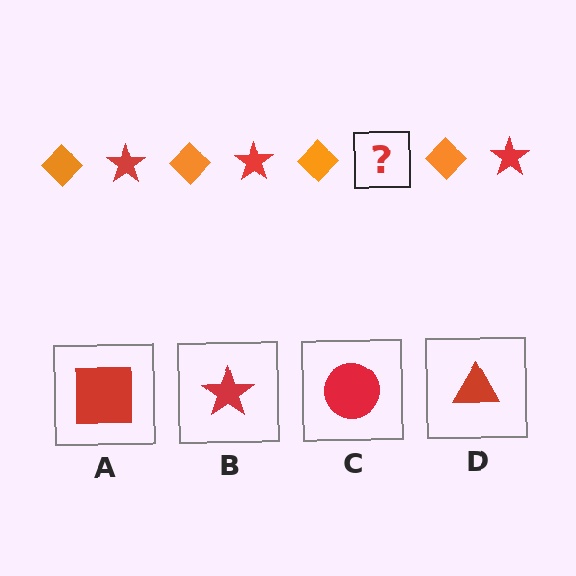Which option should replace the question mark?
Option B.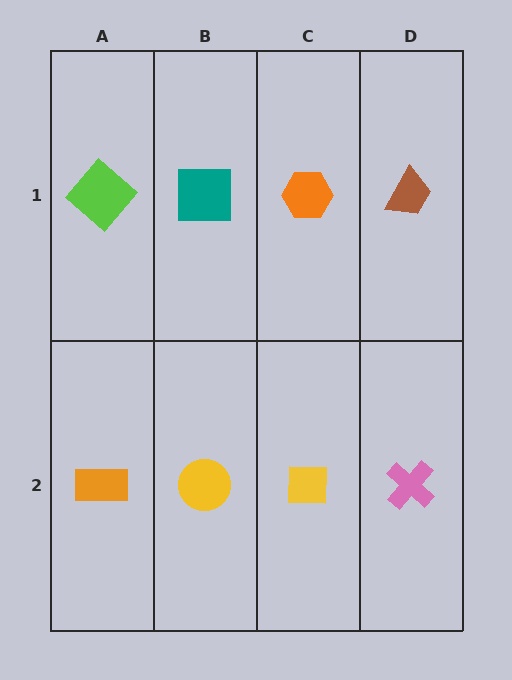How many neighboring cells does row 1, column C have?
3.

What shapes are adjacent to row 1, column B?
A yellow circle (row 2, column B), a lime diamond (row 1, column A), an orange hexagon (row 1, column C).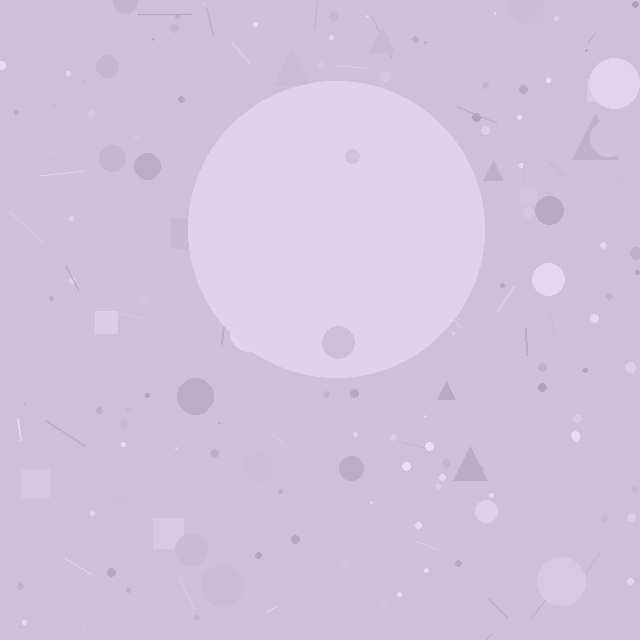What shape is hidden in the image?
A circle is hidden in the image.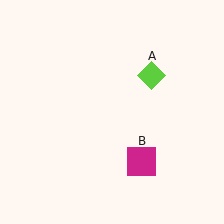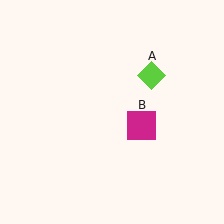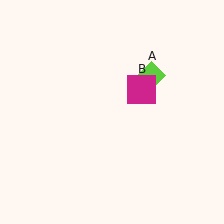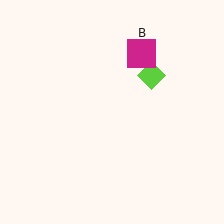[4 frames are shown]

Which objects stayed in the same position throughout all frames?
Lime diamond (object A) remained stationary.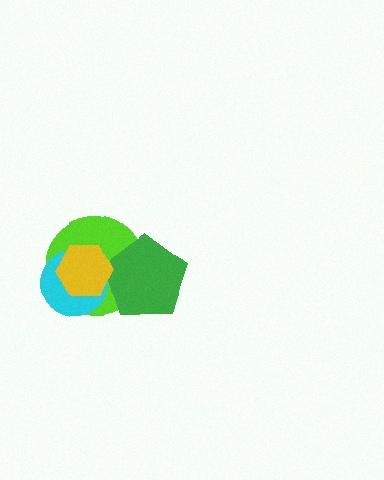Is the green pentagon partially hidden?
Yes, it is partially covered by another shape.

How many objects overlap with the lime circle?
3 objects overlap with the lime circle.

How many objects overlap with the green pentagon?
2 objects overlap with the green pentagon.